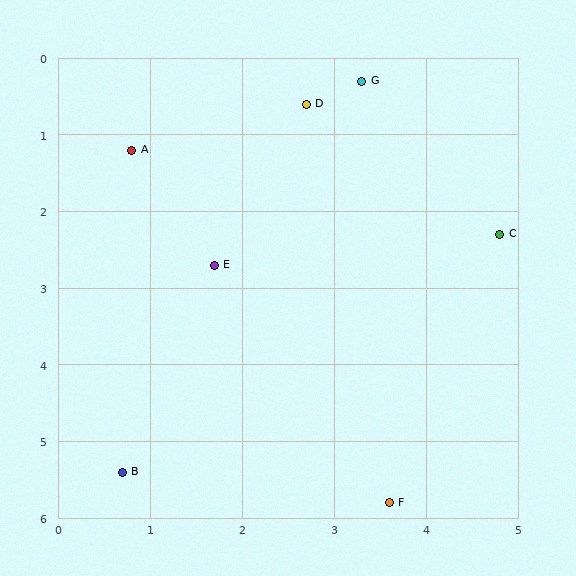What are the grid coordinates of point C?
Point C is at approximately (4.8, 2.3).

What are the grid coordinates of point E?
Point E is at approximately (1.7, 2.7).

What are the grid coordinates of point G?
Point G is at approximately (3.3, 0.3).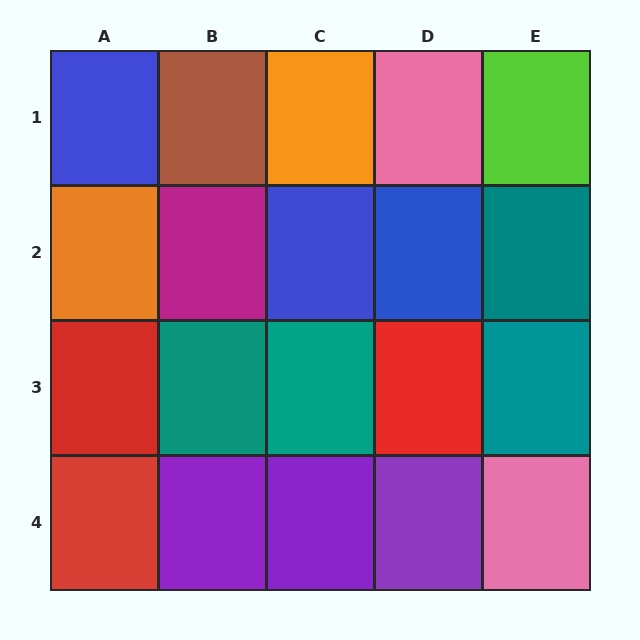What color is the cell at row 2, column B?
Magenta.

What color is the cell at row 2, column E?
Teal.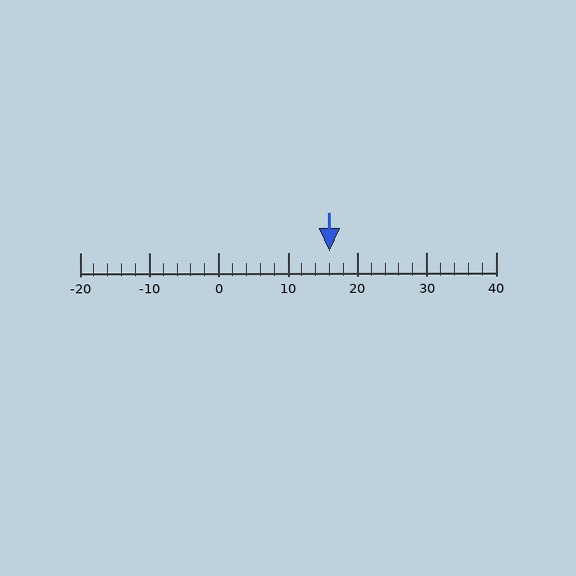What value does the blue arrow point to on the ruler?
The blue arrow points to approximately 16.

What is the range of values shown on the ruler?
The ruler shows values from -20 to 40.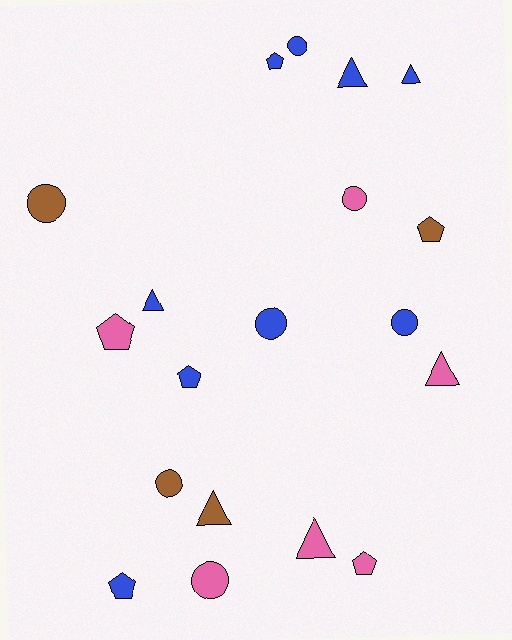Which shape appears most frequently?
Circle, with 7 objects.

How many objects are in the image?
There are 19 objects.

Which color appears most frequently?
Blue, with 9 objects.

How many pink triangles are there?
There are 2 pink triangles.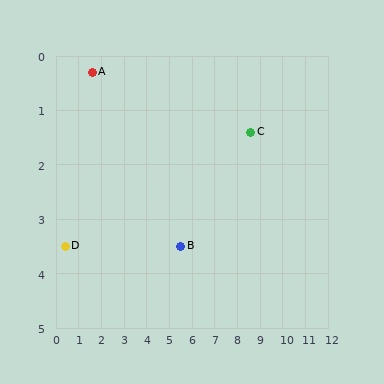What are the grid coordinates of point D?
Point D is at approximately (0.4, 3.5).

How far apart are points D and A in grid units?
Points D and A are about 3.4 grid units apart.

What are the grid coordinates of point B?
Point B is at approximately (5.5, 3.5).